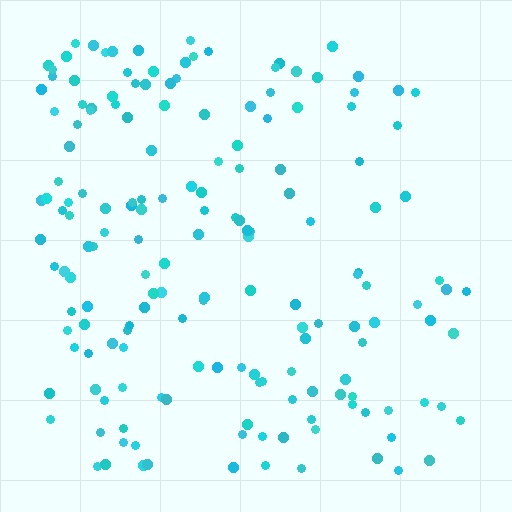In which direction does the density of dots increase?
From right to left, with the left side densest.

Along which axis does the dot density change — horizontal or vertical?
Horizontal.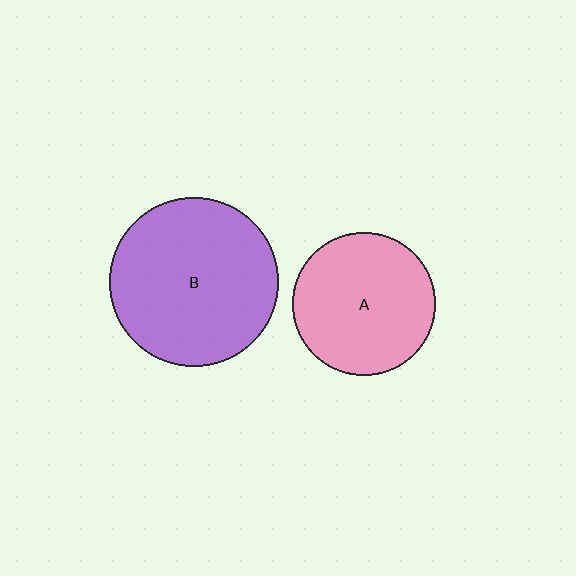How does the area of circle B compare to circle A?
Approximately 1.4 times.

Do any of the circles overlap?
No, none of the circles overlap.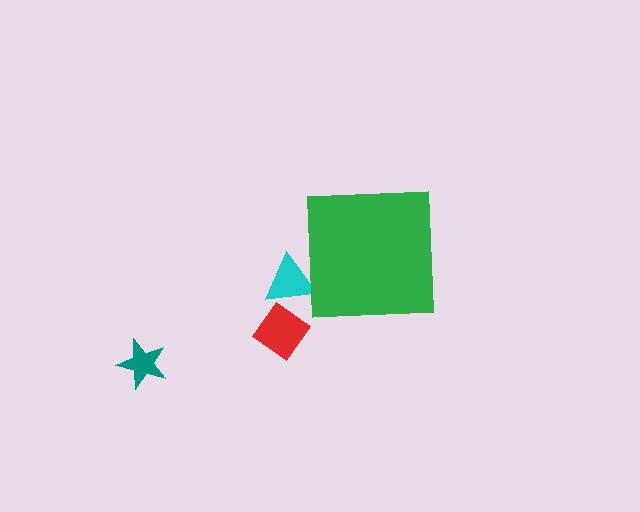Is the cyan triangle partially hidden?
Yes, the cyan triangle is partially hidden behind the green square.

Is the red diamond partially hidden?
No, the red diamond is fully visible.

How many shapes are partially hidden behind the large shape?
1 shape is partially hidden.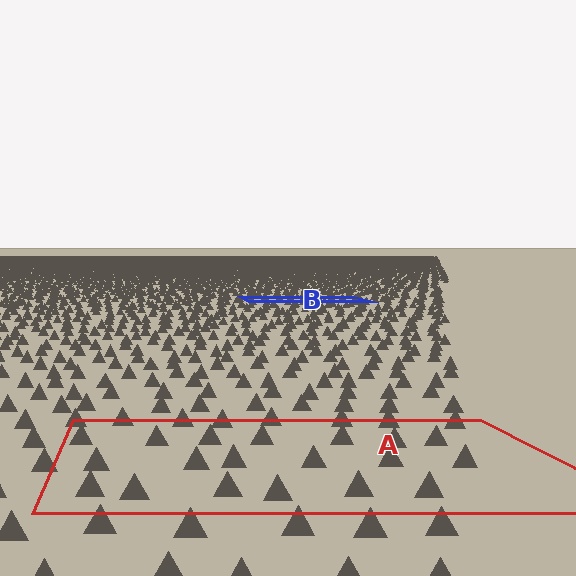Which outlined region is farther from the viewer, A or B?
Region B is farther from the viewer — the texture elements inside it appear smaller and more densely packed.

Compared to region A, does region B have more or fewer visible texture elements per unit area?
Region B has more texture elements per unit area — they are packed more densely because it is farther away.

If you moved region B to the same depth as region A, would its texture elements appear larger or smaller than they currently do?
They would appear larger. At a closer depth, the same texture elements are projected at a bigger on-screen size.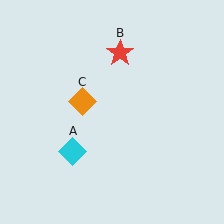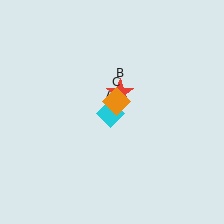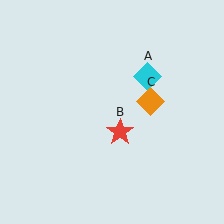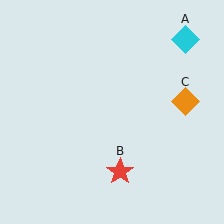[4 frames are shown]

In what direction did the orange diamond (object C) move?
The orange diamond (object C) moved right.